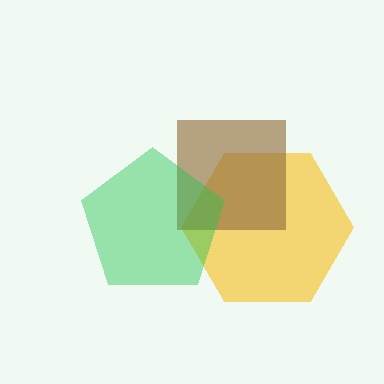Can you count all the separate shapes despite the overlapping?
Yes, there are 3 separate shapes.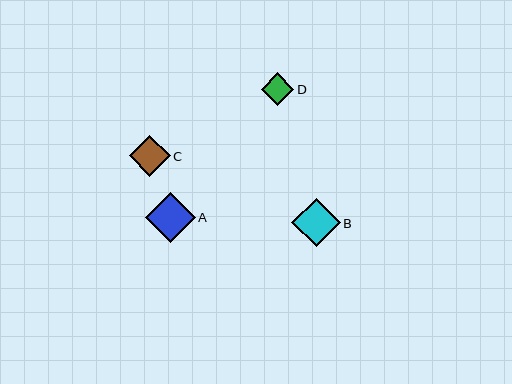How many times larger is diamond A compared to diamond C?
Diamond A is approximately 1.2 times the size of diamond C.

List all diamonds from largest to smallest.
From largest to smallest: A, B, C, D.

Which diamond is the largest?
Diamond A is the largest with a size of approximately 50 pixels.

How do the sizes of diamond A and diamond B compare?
Diamond A and diamond B are approximately the same size.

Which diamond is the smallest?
Diamond D is the smallest with a size of approximately 33 pixels.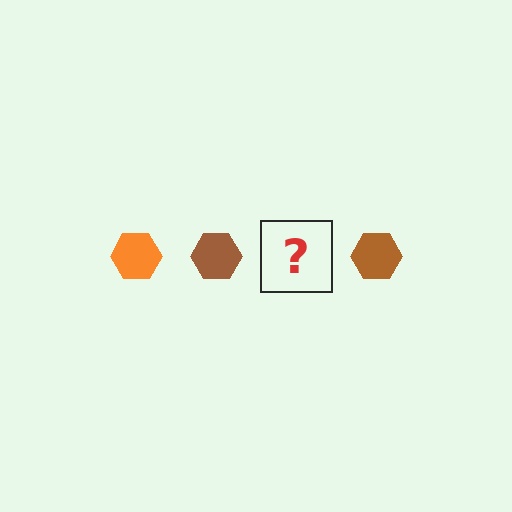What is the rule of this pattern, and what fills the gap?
The rule is that the pattern cycles through orange, brown hexagons. The gap should be filled with an orange hexagon.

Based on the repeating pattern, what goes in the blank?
The blank should be an orange hexagon.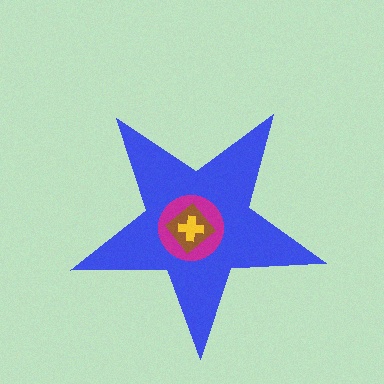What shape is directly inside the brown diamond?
The yellow cross.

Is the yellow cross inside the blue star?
Yes.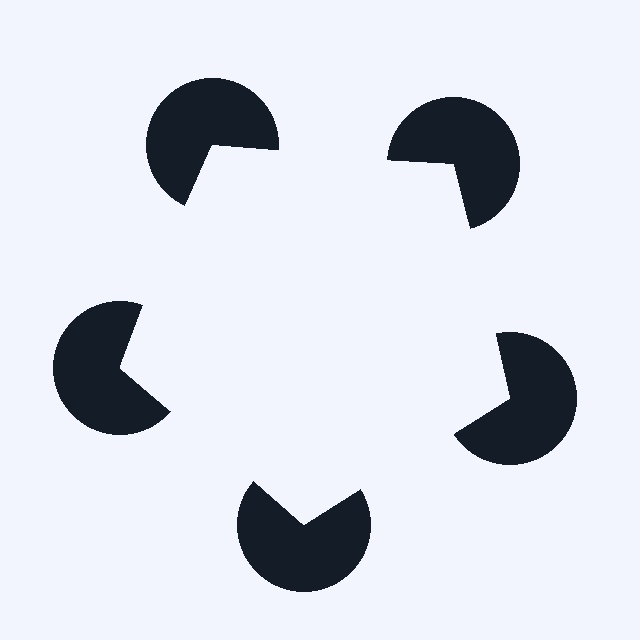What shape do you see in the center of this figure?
An illusory pentagon — its edges are inferred from the aligned wedge cuts in the pac-man discs, not physically drawn.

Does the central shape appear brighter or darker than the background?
It typically appears slightly brighter than the background, even though no actual brightness change is drawn.